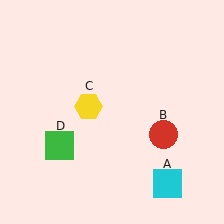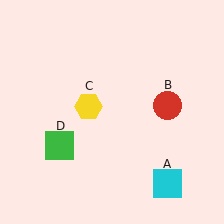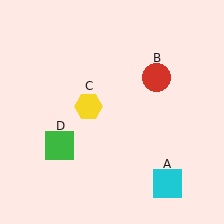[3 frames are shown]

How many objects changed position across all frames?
1 object changed position: red circle (object B).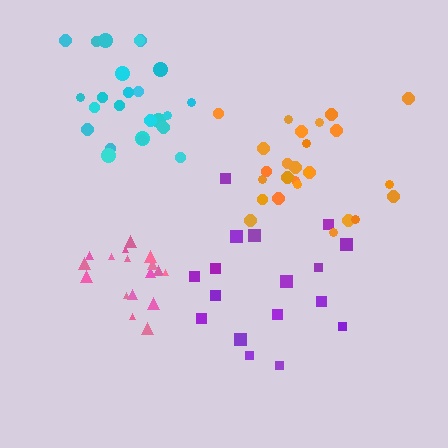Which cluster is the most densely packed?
Pink.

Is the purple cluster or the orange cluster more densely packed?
Orange.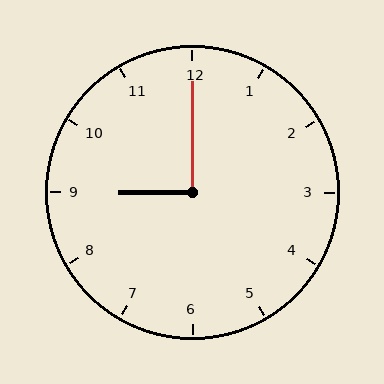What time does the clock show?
9:00.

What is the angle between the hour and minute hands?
Approximately 90 degrees.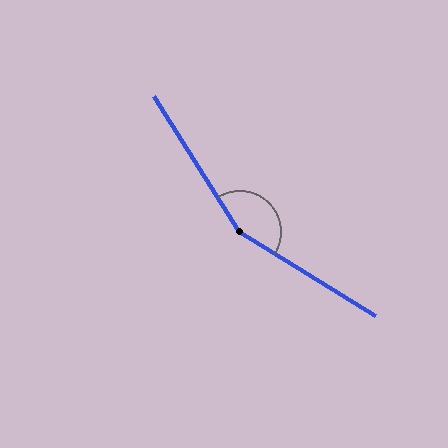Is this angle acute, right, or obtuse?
It is obtuse.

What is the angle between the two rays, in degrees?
Approximately 154 degrees.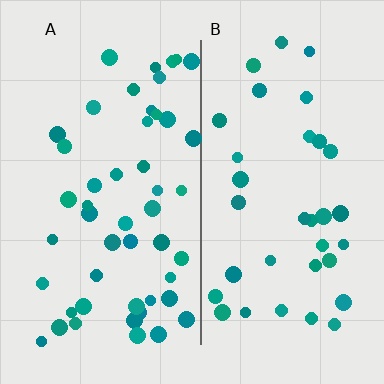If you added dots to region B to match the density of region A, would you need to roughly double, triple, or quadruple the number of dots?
Approximately double.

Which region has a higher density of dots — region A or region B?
A (the left).